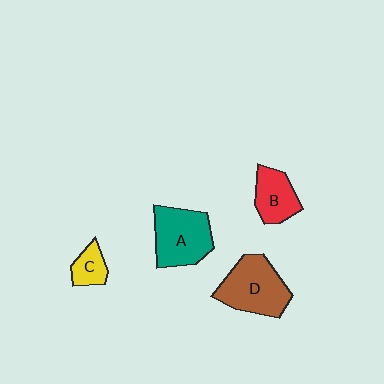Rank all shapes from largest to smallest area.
From largest to smallest: D (brown), A (teal), B (red), C (yellow).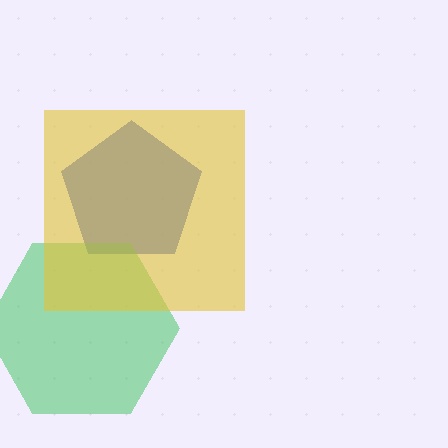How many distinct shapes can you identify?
There are 3 distinct shapes: a blue pentagon, a green hexagon, a yellow square.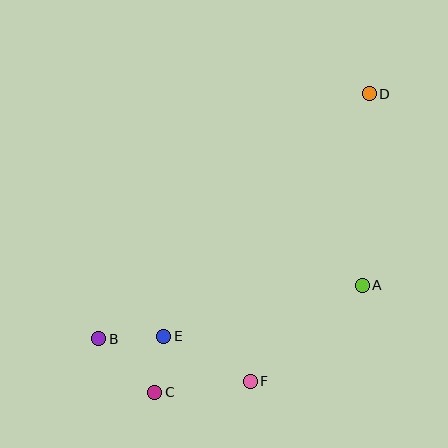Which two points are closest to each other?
Points C and E are closest to each other.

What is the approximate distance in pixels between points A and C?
The distance between A and C is approximately 233 pixels.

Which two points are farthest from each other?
Points C and D are farthest from each other.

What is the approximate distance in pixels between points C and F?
The distance between C and F is approximately 96 pixels.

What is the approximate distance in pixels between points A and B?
The distance between A and B is approximately 269 pixels.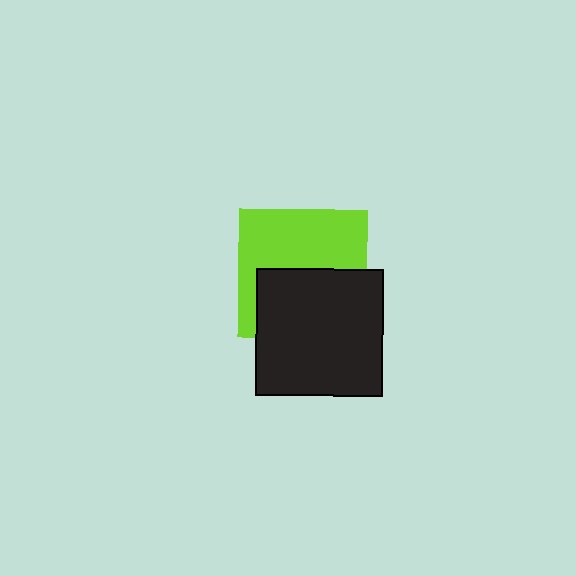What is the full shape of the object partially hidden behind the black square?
The partially hidden object is a lime square.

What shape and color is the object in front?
The object in front is a black square.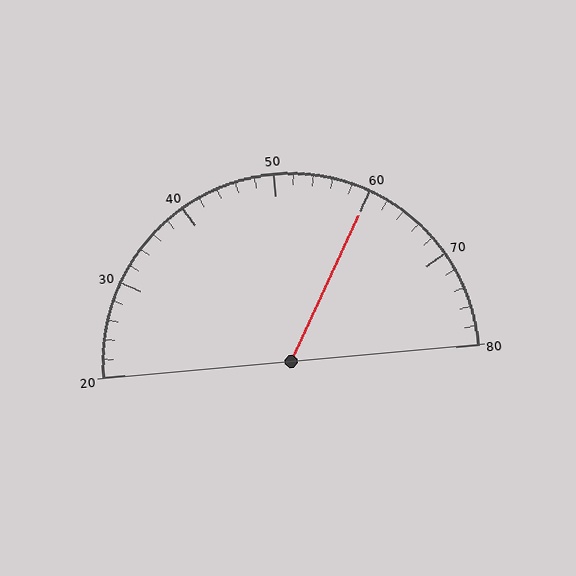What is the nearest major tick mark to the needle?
The nearest major tick mark is 60.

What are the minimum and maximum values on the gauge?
The gauge ranges from 20 to 80.